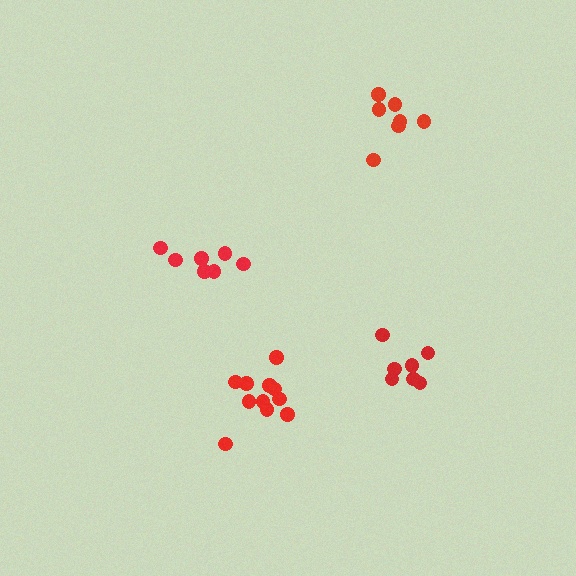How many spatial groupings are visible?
There are 4 spatial groupings.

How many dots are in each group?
Group 1: 7 dots, Group 2: 11 dots, Group 3: 7 dots, Group 4: 7 dots (32 total).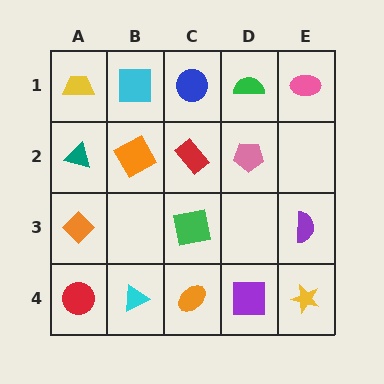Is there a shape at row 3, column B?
No, that cell is empty.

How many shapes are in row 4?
5 shapes.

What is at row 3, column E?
A purple semicircle.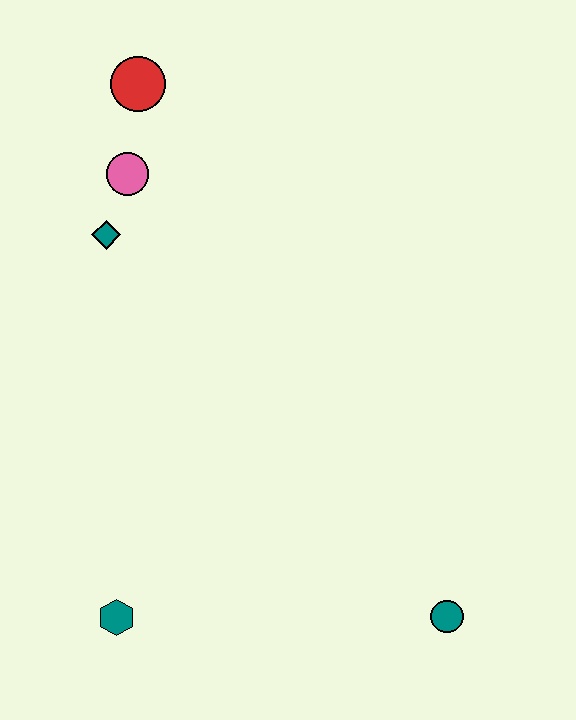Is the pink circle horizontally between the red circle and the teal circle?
No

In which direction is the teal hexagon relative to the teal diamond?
The teal hexagon is below the teal diamond.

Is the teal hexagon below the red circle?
Yes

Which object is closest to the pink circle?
The teal diamond is closest to the pink circle.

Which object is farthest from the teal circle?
The red circle is farthest from the teal circle.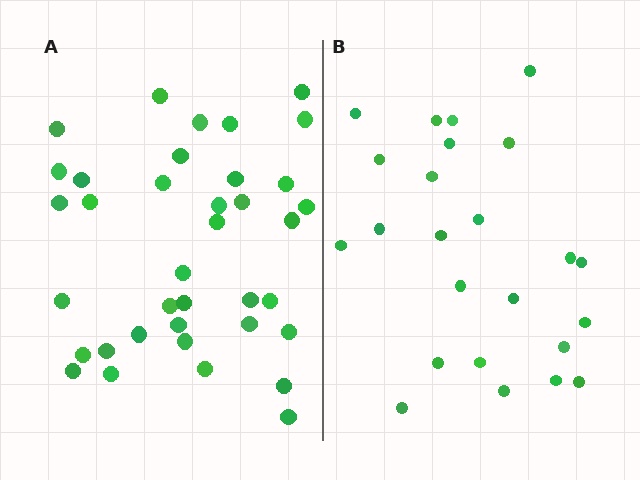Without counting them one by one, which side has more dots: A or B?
Region A (the left region) has more dots.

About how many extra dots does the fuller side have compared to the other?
Region A has approximately 15 more dots than region B.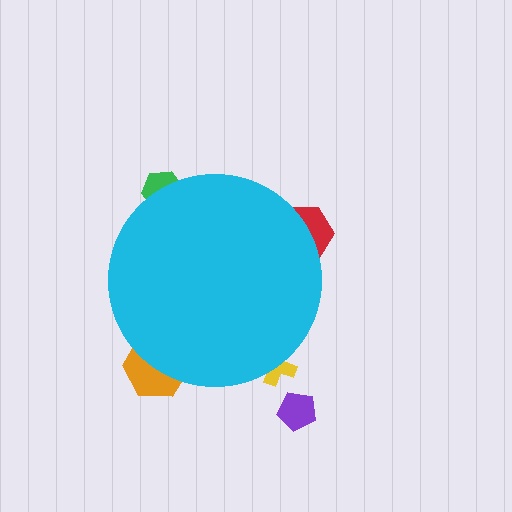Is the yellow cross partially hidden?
Yes, the yellow cross is partially hidden behind the cyan circle.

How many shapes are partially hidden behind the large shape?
4 shapes are partially hidden.